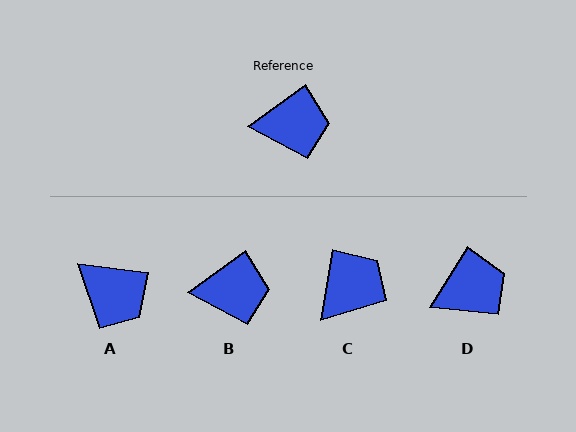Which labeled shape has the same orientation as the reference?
B.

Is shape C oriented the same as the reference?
No, it is off by about 45 degrees.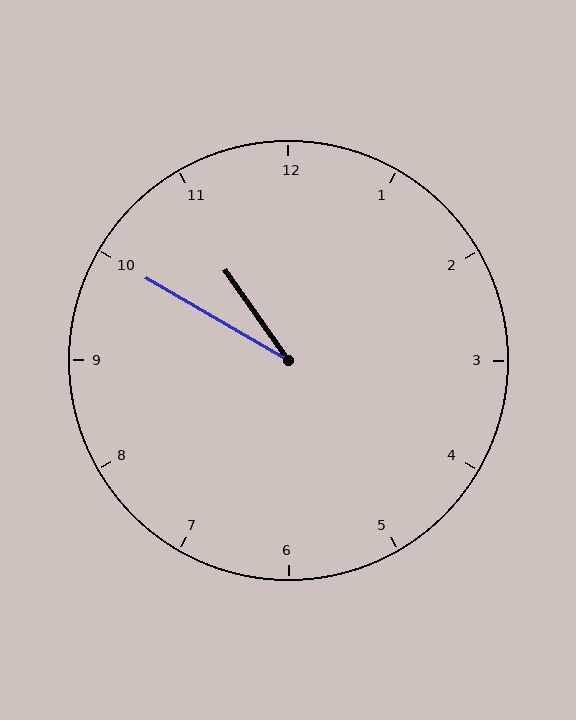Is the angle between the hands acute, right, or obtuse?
It is acute.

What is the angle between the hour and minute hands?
Approximately 25 degrees.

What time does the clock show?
10:50.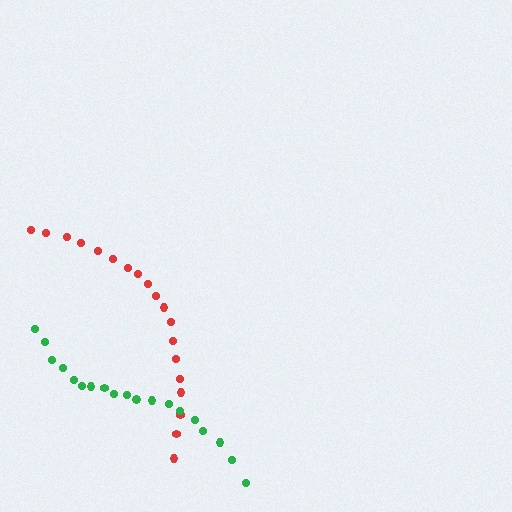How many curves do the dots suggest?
There are 2 distinct paths.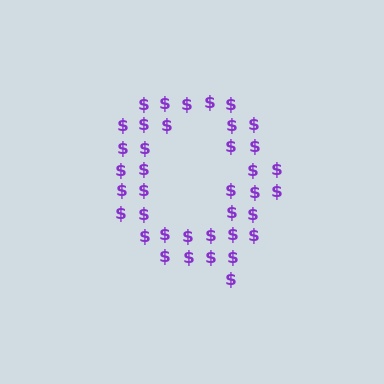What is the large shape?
The large shape is the letter Q.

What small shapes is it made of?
It is made of small dollar signs.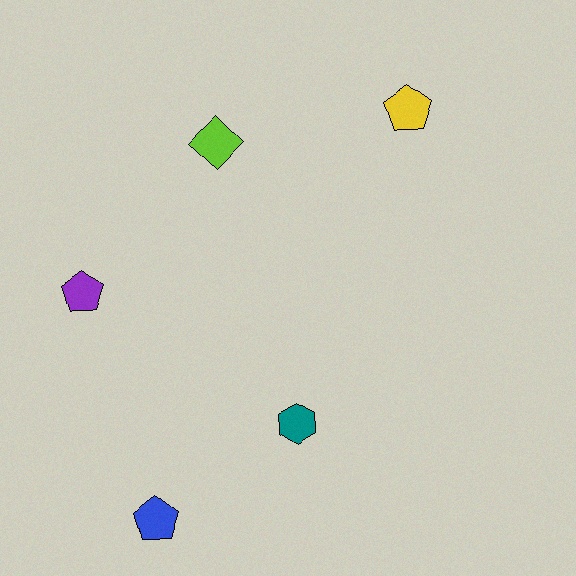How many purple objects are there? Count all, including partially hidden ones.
There is 1 purple object.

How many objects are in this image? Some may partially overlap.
There are 5 objects.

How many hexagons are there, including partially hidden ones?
There is 1 hexagon.